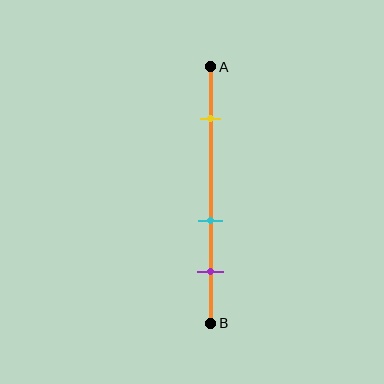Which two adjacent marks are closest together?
The cyan and purple marks are the closest adjacent pair.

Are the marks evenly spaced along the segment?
No, the marks are not evenly spaced.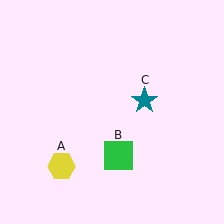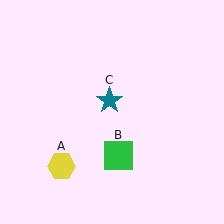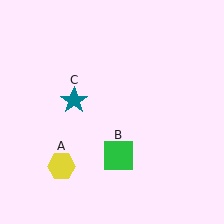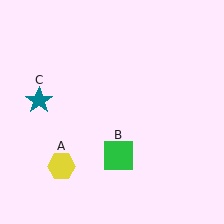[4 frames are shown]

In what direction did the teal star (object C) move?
The teal star (object C) moved left.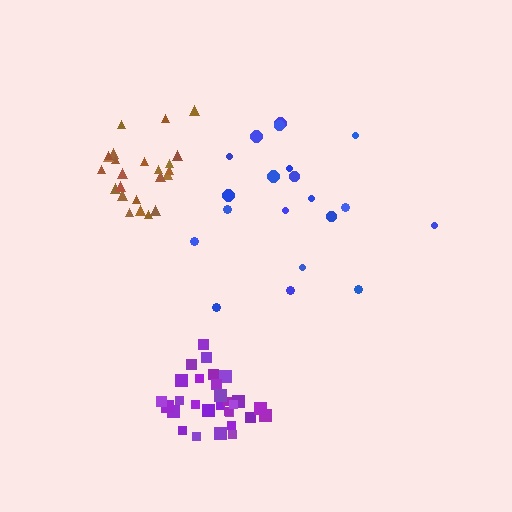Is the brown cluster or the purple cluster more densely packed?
Purple.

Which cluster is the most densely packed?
Purple.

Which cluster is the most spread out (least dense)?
Blue.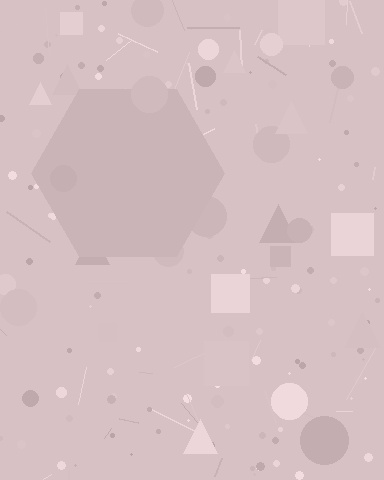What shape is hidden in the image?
A hexagon is hidden in the image.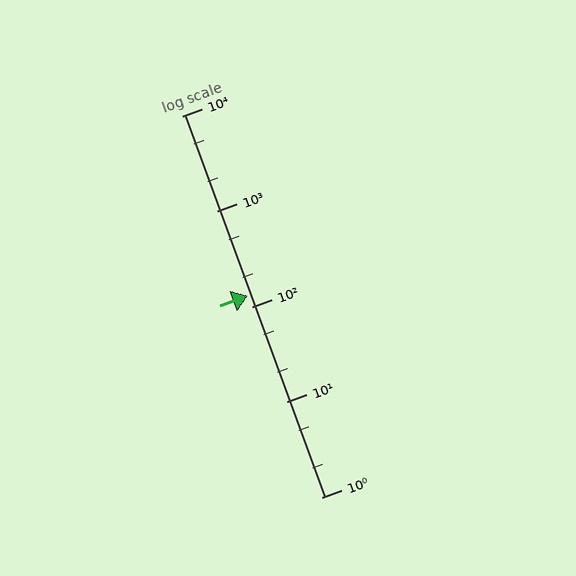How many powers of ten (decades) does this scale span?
The scale spans 4 decades, from 1 to 10000.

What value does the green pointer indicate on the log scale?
The pointer indicates approximately 130.